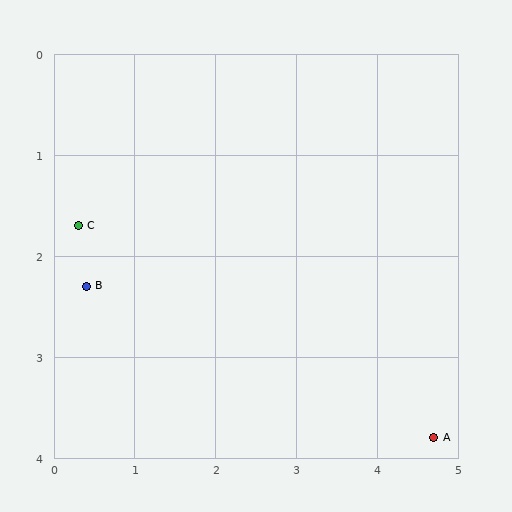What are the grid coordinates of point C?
Point C is at approximately (0.3, 1.7).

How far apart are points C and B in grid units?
Points C and B are about 0.6 grid units apart.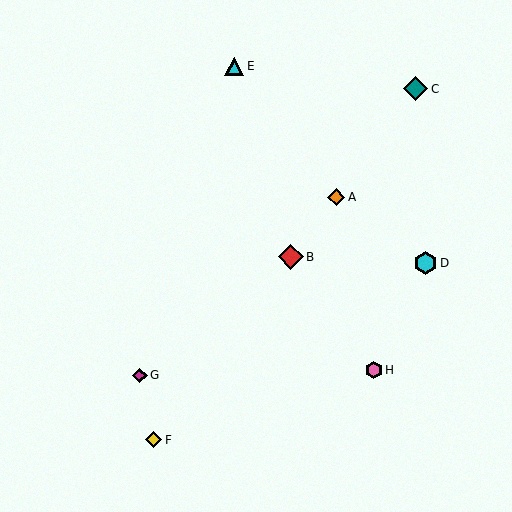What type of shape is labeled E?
Shape E is a cyan triangle.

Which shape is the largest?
The red diamond (labeled B) is the largest.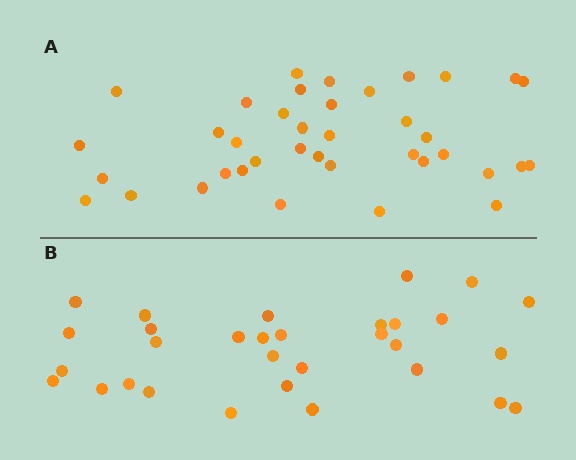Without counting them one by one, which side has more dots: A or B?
Region A (the top region) has more dots.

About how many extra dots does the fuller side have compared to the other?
Region A has roughly 8 or so more dots than region B.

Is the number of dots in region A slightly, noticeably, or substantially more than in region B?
Region A has only slightly more — the two regions are fairly close. The ratio is roughly 1.2 to 1.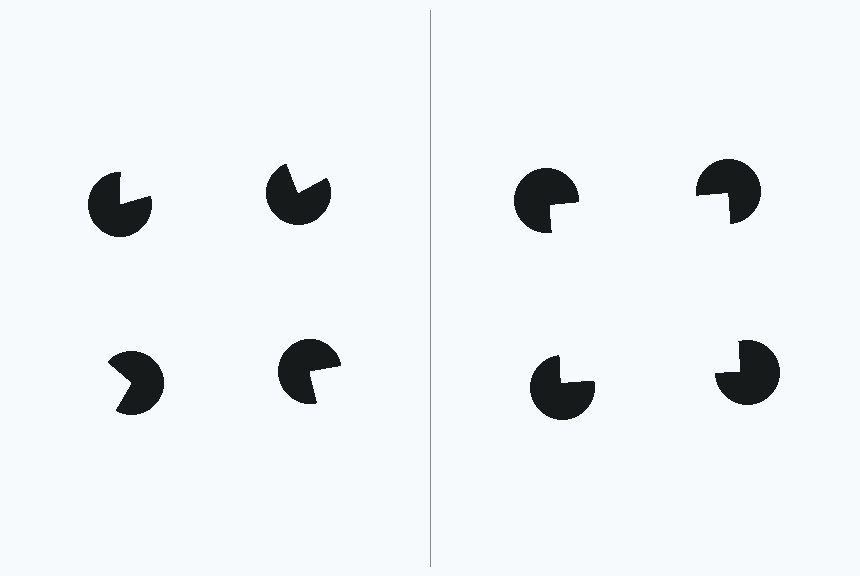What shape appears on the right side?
An illusory square.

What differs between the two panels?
The pac-man discs are positioned identically on both sides; only the wedge orientations differ. On the right they align to a square; on the left they are misaligned.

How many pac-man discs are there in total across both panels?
8 — 4 on each side.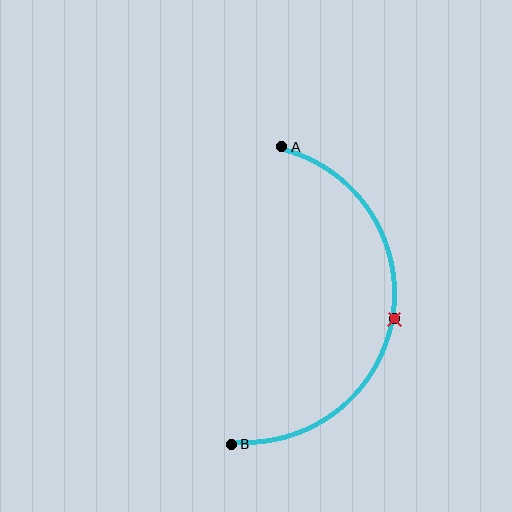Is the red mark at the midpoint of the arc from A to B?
Yes. The red mark lies on the arc at equal arc-length from both A and B — it is the arc midpoint.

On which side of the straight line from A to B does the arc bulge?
The arc bulges to the right of the straight line connecting A and B.